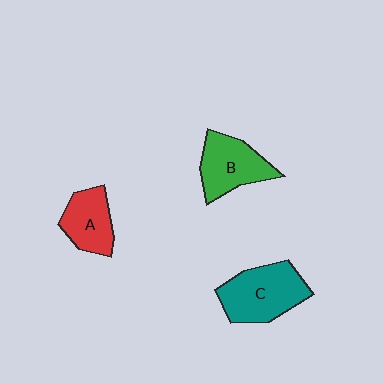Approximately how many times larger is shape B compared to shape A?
Approximately 1.2 times.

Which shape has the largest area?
Shape C (teal).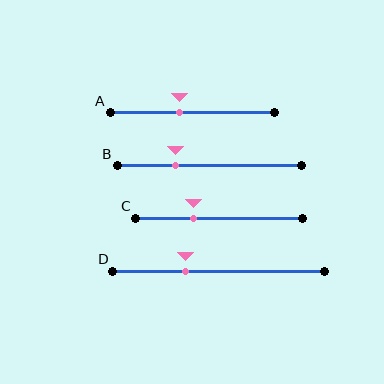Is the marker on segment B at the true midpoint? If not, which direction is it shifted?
No, the marker on segment B is shifted to the left by about 18% of the segment length.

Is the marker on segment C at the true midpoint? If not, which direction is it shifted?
No, the marker on segment C is shifted to the left by about 16% of the segment length.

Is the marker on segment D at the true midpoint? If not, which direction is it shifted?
No, the marker on segment D is shifted to the left by about 16% of the segment length.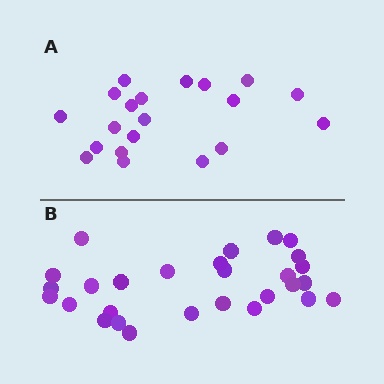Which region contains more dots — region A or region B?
Region B (the bottom region) has more dots.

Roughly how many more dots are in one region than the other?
Region B has roughly 8 or so more dots than region A.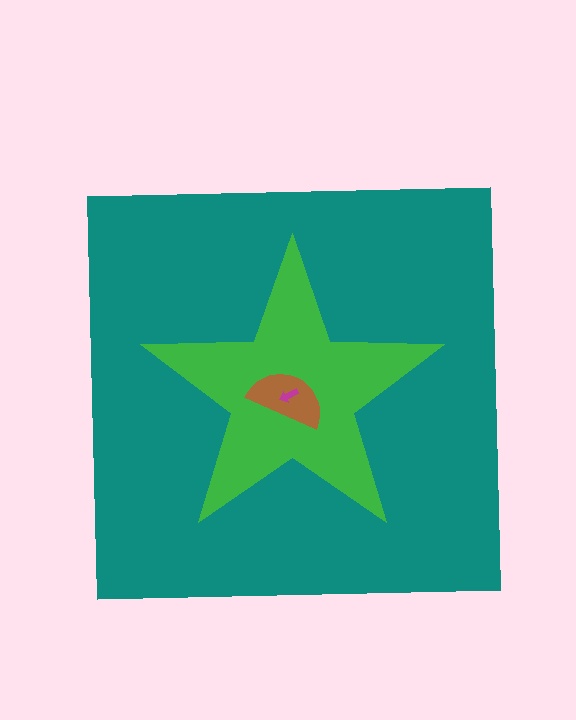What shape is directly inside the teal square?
The green star.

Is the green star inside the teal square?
Yes.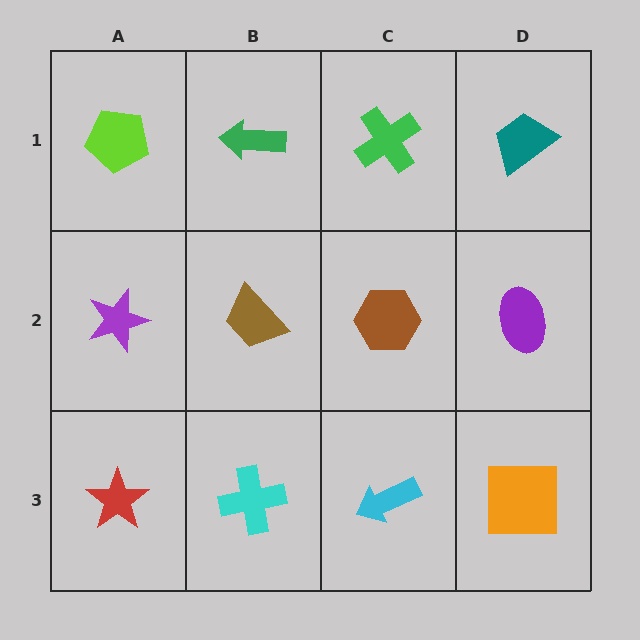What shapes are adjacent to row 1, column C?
A brown hexagon (row 2, column C), a green arrow (row 1, column B), a teal trapezoid (row 1, column D).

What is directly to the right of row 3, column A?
A cyan cross.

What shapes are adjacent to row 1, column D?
A purple ellipse (row 2, column D), a green cross (row 1, column C).